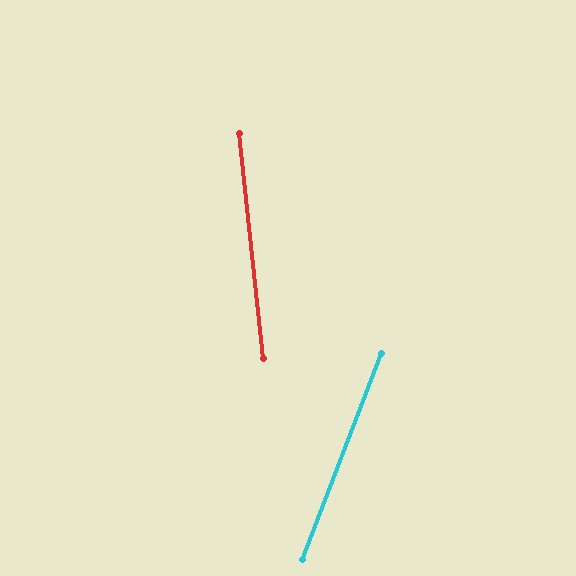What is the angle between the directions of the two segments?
Approximately 27 degrees.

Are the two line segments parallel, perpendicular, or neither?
Neither parallel nor perpendicular — they differ by about 27°.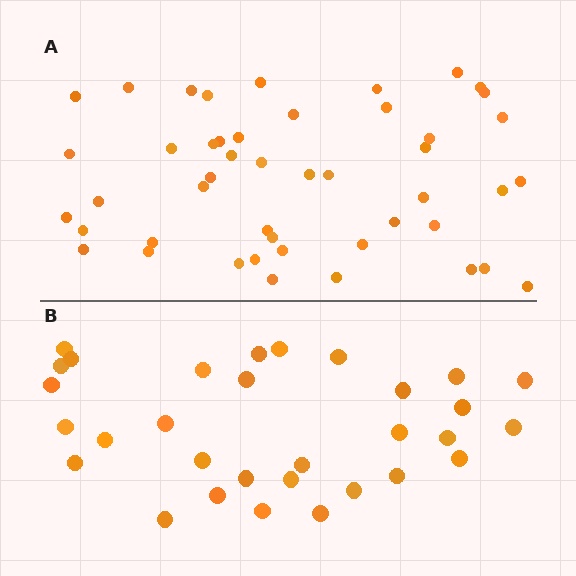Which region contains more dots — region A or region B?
Region A (the top region) has more dots.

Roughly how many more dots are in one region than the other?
Region A has approximately 15 more dots than region B.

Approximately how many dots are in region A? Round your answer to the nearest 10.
About 50 dots. (The exact count is 47, which rounds to 50.)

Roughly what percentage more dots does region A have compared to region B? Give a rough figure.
About 50% more.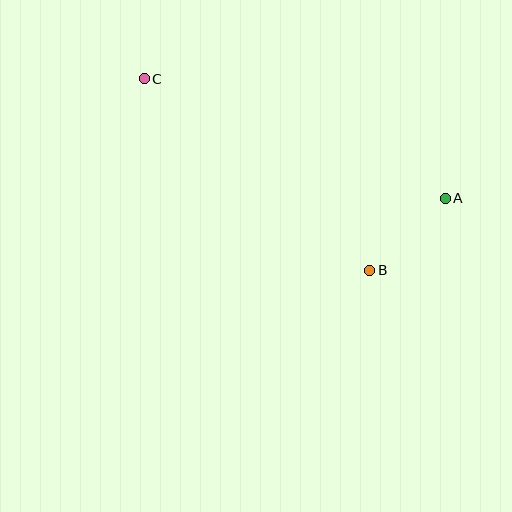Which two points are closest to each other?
Points A and B are closest to each other.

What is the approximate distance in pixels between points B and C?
The distance between B and C is approximately 296 pixels.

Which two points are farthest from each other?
Points A and C are farthest from each other.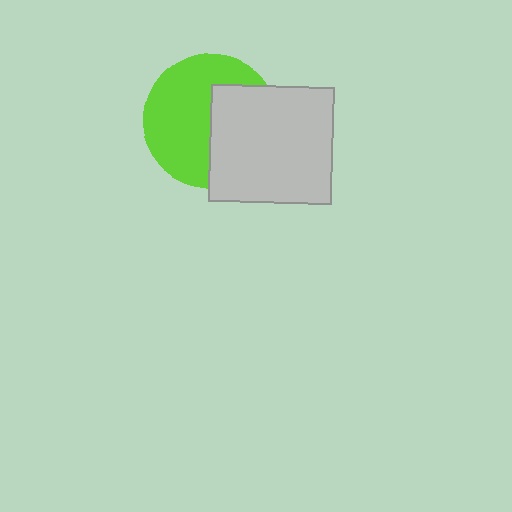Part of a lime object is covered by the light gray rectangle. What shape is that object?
It is a circle.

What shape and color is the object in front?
The object in front is a light gray rectangle.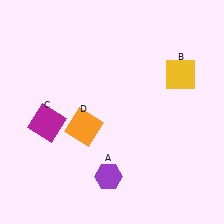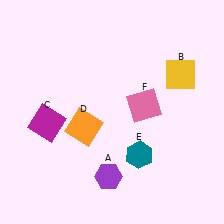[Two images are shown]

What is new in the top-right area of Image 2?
A pink square (F) was added in the top-right area of Image 2.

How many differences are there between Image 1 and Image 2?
There are 2 differences between the two images.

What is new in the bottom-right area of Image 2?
A teal hexagon (E) was added in the bottom-right area of Image 2.